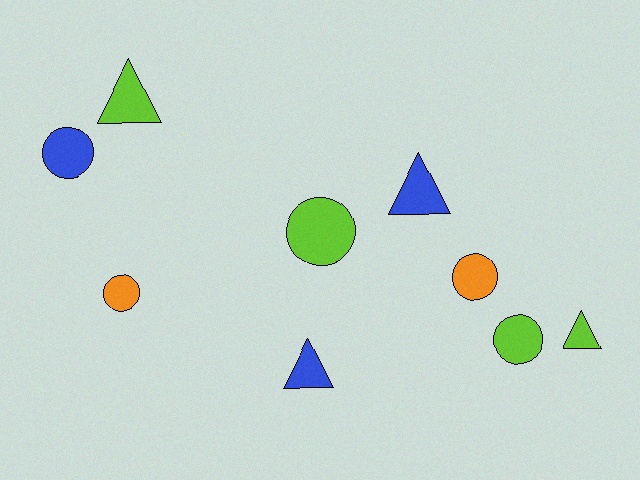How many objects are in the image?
There are 9 objects.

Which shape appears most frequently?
Circle, with 5 objects.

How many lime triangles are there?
There are 2 lime triangles.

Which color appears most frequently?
Lime, with 4 objects.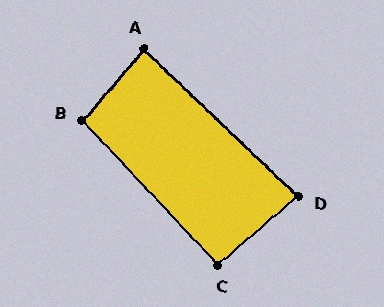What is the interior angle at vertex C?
Approximately 93 degrees (approximately right).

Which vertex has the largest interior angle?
B, at approximately 96 degrees.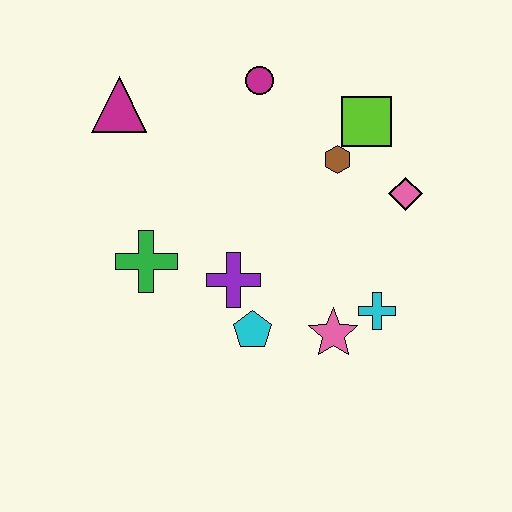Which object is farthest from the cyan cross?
The magenta triangle is farthest from the cyan cross.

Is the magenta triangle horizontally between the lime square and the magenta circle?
No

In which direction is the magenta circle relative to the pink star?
The magenta circle is above the pink star.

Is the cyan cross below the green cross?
Yes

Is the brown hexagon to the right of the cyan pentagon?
Yes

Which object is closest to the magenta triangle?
The magenta circle is closest to the magenta triangle.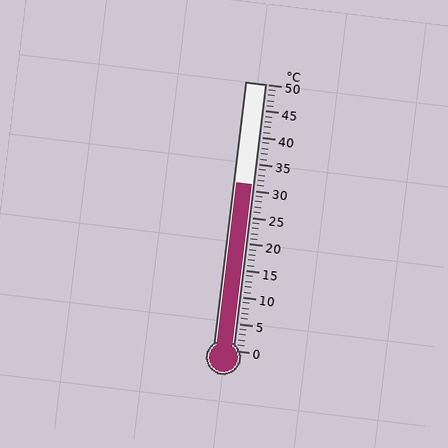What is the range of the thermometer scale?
The thermometer scale ranges from 0°C to 50°C.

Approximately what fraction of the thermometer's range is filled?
The thermometer is filled to approximately 60% of its range.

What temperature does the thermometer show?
The thermometer shows approximately 31°C.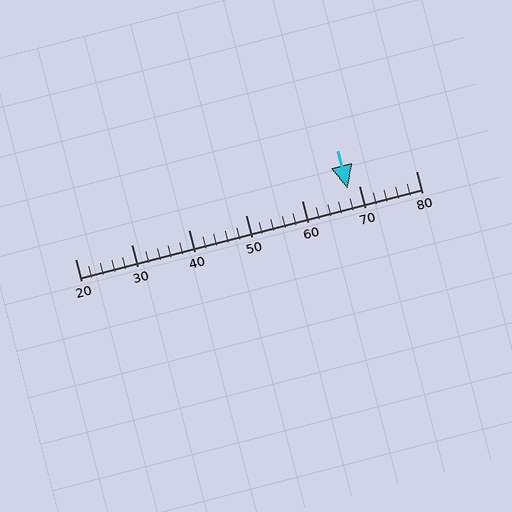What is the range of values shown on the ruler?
The ruler shows values from 20 to 80.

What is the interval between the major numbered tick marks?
The major tick marks are spaced 10 units apart.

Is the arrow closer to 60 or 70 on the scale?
The arrow is closer to 70.